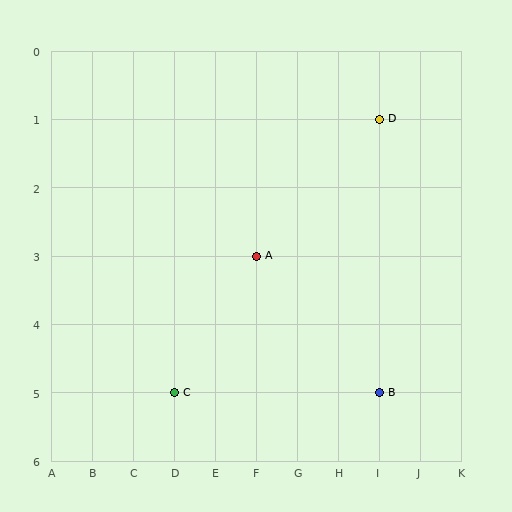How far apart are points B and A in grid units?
Points B and A are 3 columns and 2 rows apart (about 3.6 grid units diagonally).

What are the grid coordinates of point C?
Point C is at grid coordinates (D, 5).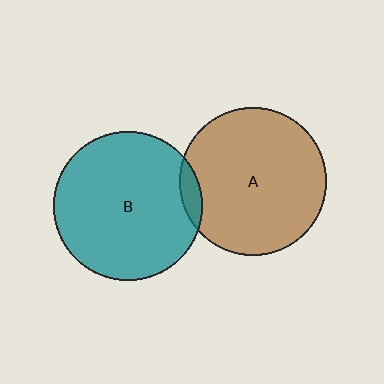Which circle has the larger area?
Circle B (teal).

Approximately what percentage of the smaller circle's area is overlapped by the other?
Approximately 5%.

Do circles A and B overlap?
Yes.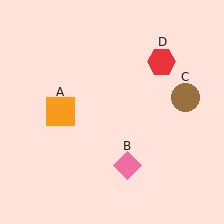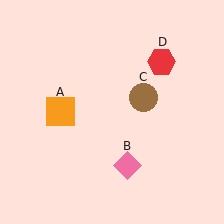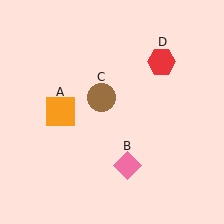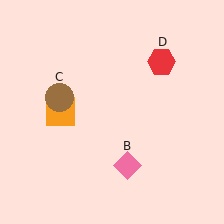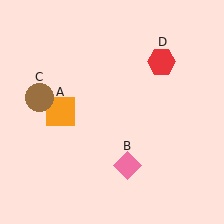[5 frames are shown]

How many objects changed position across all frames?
1 object changed position: brown circle (object C).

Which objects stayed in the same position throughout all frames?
Orange square (object A) and pink diamond (object B) and red hexagon (object D) remained stationary.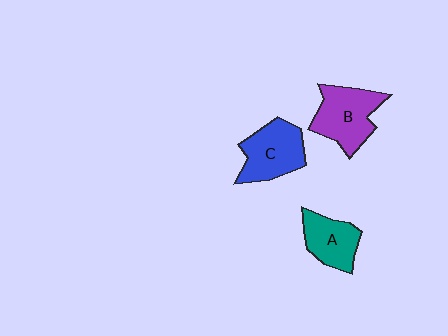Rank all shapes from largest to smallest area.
From largest to smallest: B (purple), C (blue), A (teal).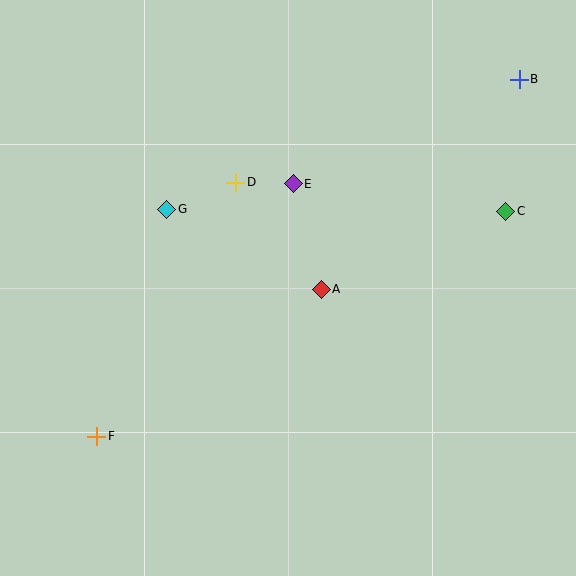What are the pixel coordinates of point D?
Point D is at (236, 182).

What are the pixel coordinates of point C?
Point C is at (506, 211).